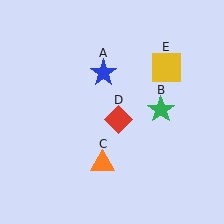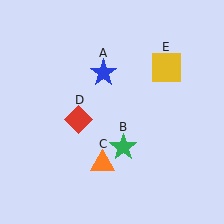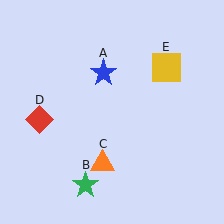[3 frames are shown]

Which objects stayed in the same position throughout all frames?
Blue star (object A) and orange triangle (object C) and yellow square (object E) remained stationary.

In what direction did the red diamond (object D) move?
The red diamond (object D) moved left.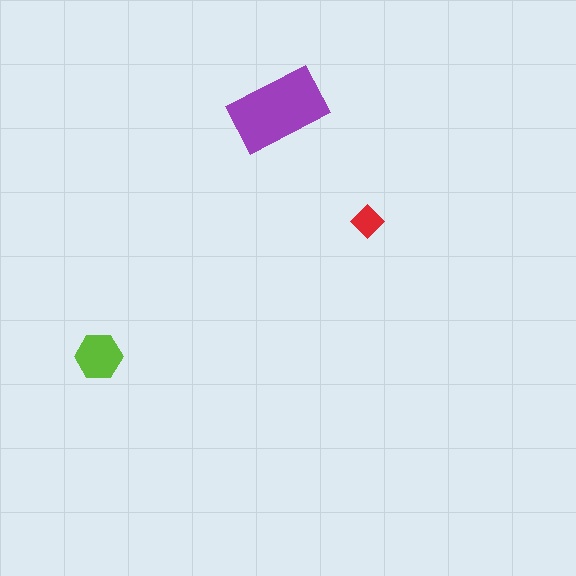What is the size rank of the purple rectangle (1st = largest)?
1st.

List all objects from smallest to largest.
The red diamond, the lime hexagon, the purple rectangle.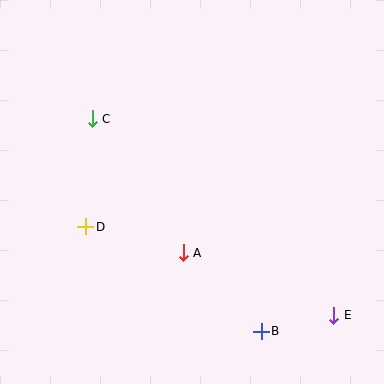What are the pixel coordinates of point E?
Point E is at (334, 315).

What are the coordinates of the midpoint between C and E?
The midpoint between C and E is at (213, 217).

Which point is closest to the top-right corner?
Point C is closest to the top-right corner.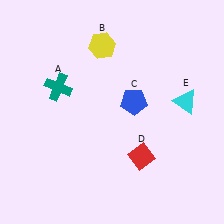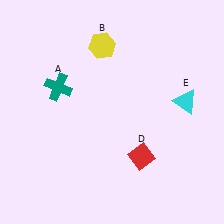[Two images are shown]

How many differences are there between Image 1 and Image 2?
There is 1 difference between the two images.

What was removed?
The blue pentagon (C) was removed in Image 2.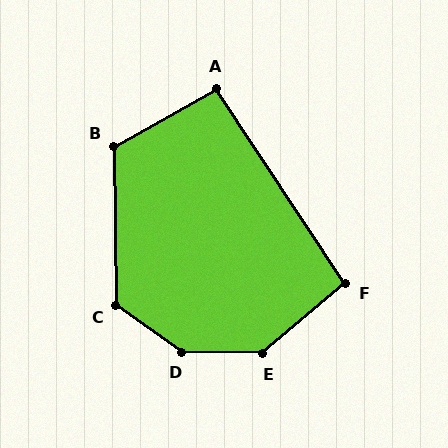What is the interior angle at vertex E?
Approximately 139 degrees (obtuse).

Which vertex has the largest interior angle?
D, at approximately 145 degrees.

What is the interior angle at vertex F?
Approximately 97 degrees (obtuse).